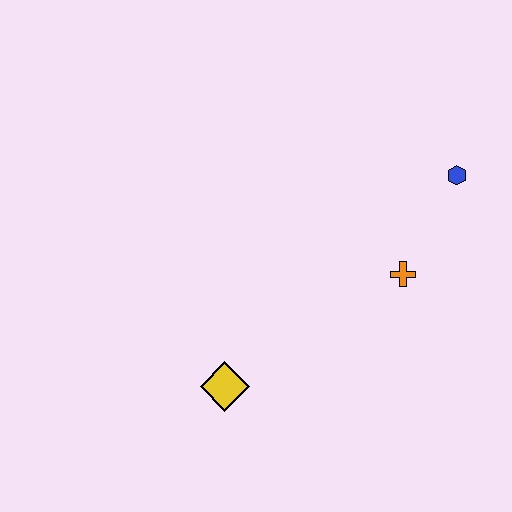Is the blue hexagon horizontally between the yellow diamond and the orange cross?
No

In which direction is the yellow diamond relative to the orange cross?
The yellow diamond is to the left of the orange cross.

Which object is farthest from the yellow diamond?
The blue hexagon is farthest from the yellow diamond.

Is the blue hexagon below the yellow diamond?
No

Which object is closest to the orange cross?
The blue hexagon is closest to the orange cross.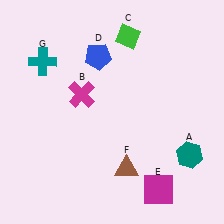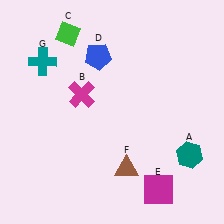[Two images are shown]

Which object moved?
The green diamond (C) moved left.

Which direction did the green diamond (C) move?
The green diamond (C) moved left.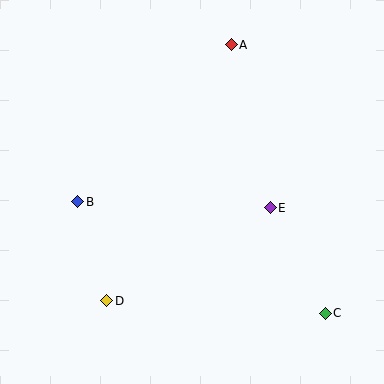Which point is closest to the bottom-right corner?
Point C is closest to the bottom-right corner.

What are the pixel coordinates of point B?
Point B is at (78, 202).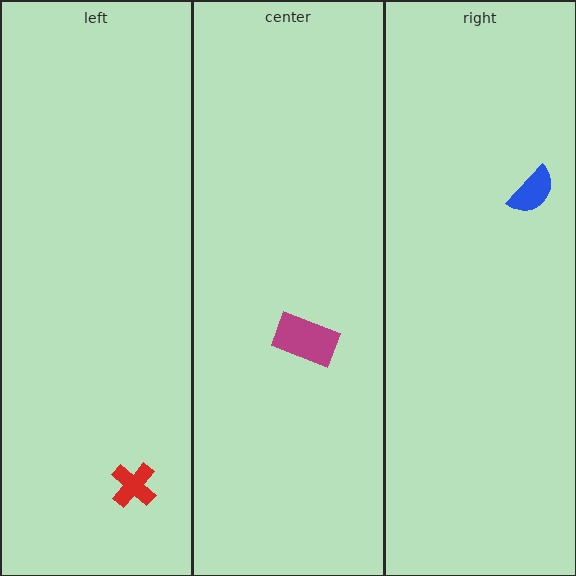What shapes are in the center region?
The magenta rectangle.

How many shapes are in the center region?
1.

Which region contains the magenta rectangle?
The center region.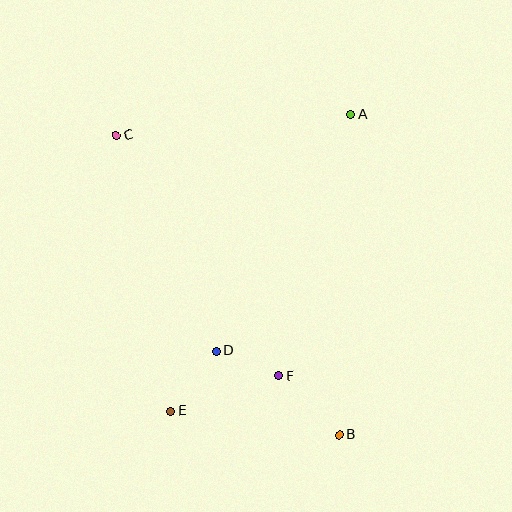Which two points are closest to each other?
Points D and F are closest to each other.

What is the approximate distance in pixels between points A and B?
The distance between A and B is approximately 321 pixels.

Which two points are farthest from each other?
Points B and C are farthest from each other.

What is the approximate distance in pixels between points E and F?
The distance between E and F is approximately 114 pixels.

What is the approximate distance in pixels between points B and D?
The distance between B and D is approximately 149 pixels.